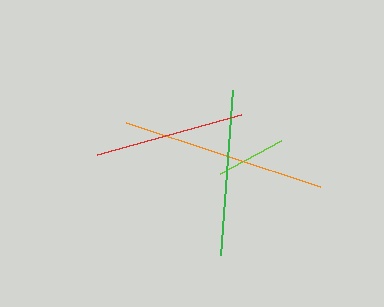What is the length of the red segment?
The red segment is approximately 149 pixels long.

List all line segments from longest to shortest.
From longest to shortest: orange, green, red, lime.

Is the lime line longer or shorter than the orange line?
The orange line is longer than the lime line.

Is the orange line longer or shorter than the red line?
The orange line is longer than the red line.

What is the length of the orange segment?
The orange segment is approximately 204 pixels long.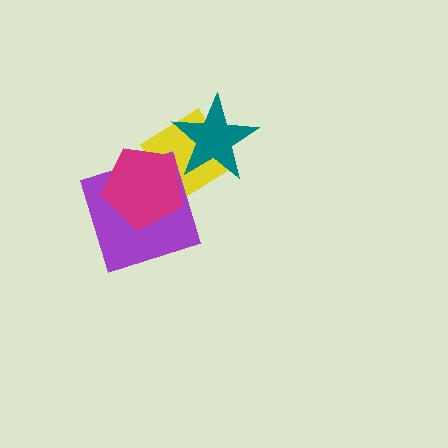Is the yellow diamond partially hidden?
Yes, it is partially covered by another shape.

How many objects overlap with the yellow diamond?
3 objects overlap with the yellow diamond.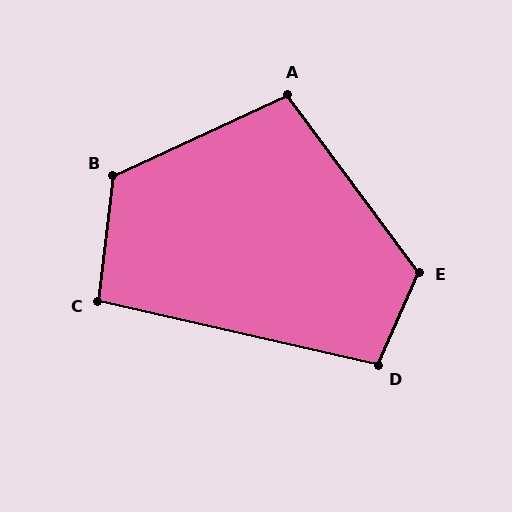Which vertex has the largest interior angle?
B, at approximately 121 degrees.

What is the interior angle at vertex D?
Approximately 101 degrees (obtuse).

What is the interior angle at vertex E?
Approximately 120 degrees (obtuse).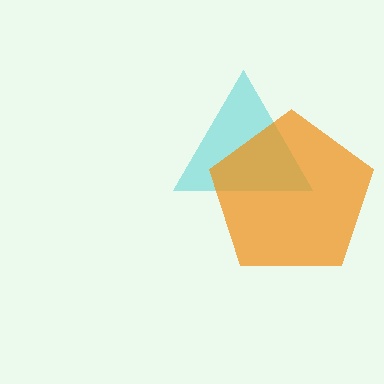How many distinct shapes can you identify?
There are 2 distinct shapes: a cyan triangle, an orange pentagon.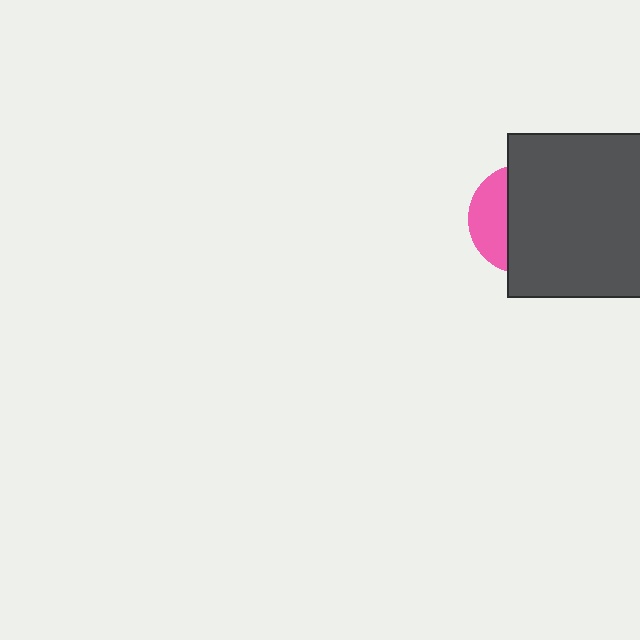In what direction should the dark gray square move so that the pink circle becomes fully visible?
The dark gray square should move right. That is the shortest direction to clear the overlap and leave the pink circle fully visible.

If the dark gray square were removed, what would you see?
You would see the complete pink circle.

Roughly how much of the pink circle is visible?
A small part of it is visible (roughly 32%).